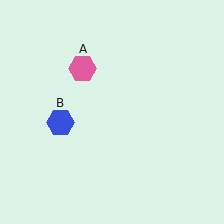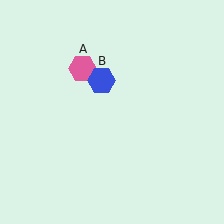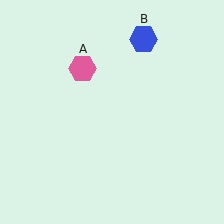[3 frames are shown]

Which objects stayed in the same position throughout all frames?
Pink hexagon (object A) remained stationary.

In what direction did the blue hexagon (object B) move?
The blue hexagon (object B) moved up and to the right.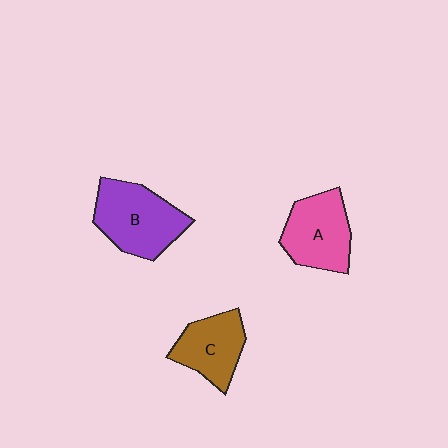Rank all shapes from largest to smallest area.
From largest to smallest: B (purple), A (pink), C (brown).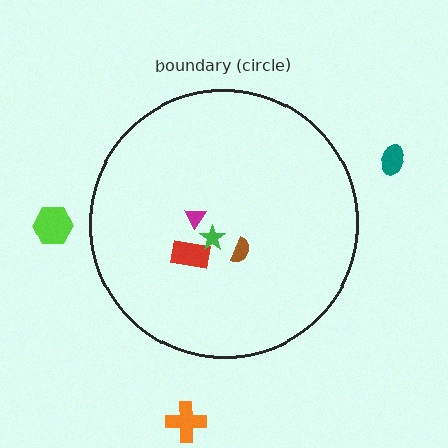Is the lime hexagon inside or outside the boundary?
Outside.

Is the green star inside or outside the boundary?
Inside.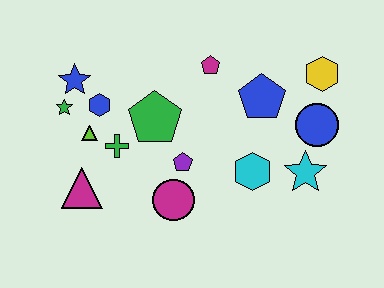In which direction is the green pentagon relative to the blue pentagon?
The green pentagon is to the left of the blue pentagon.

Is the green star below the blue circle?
No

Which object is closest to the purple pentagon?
The magenta circle is closest to the purple pentagon.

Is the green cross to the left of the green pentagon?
Yes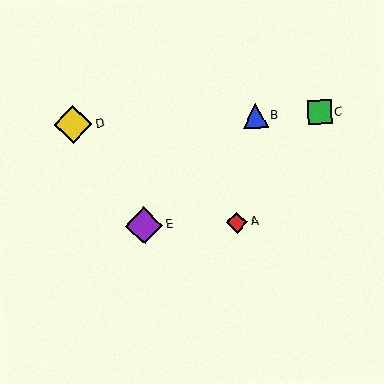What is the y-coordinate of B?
Object B is at y≈116.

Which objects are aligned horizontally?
Objects B, C, D are aligned horizontally.